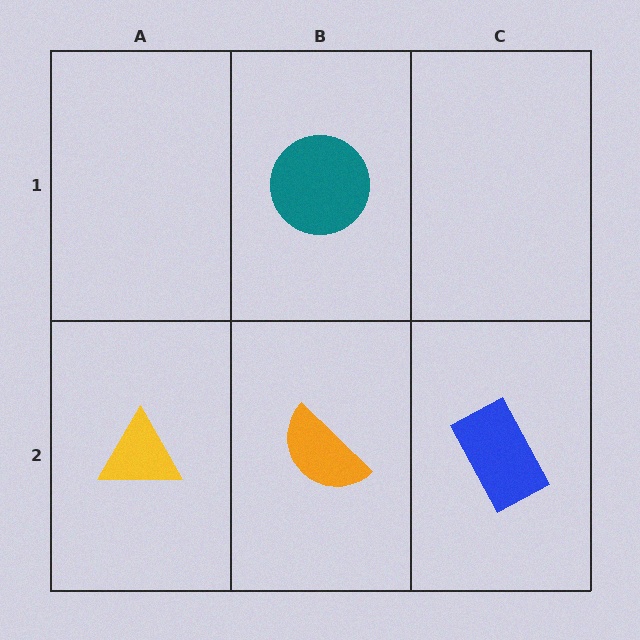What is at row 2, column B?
An orange semicircle.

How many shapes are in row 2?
3 shapes.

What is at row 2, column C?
A blue rectangle.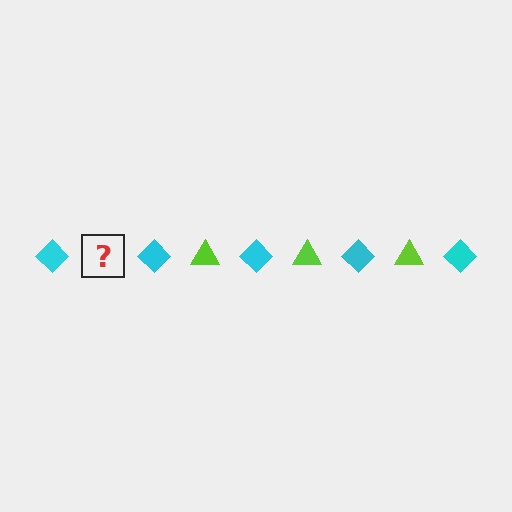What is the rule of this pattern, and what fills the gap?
The rule is that the pattern alternates between cyan diamond and lime triangle. The gap should be filled with a lime triangle.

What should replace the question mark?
The question mark should be replaced with a lime triangle.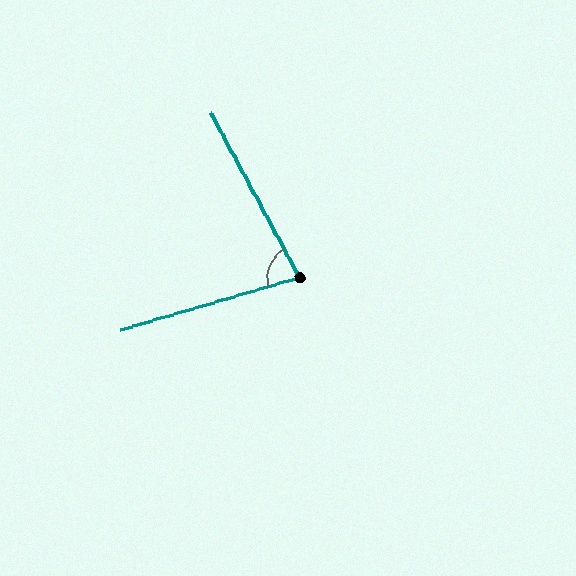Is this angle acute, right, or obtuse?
It is acute.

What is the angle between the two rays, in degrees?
Approximately 78 degrees.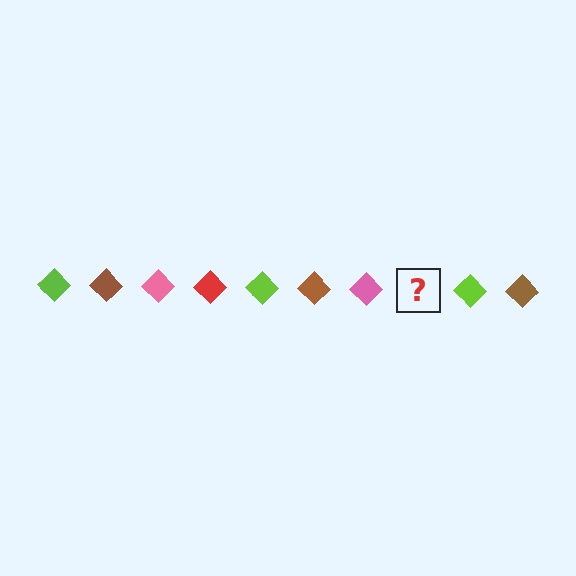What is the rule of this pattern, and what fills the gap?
The rule is that the pattern cycles through lime, brown, pink, red diamonds. The gap should be filled with a red diamond.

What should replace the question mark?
The question mark should be replaced with a red diamond.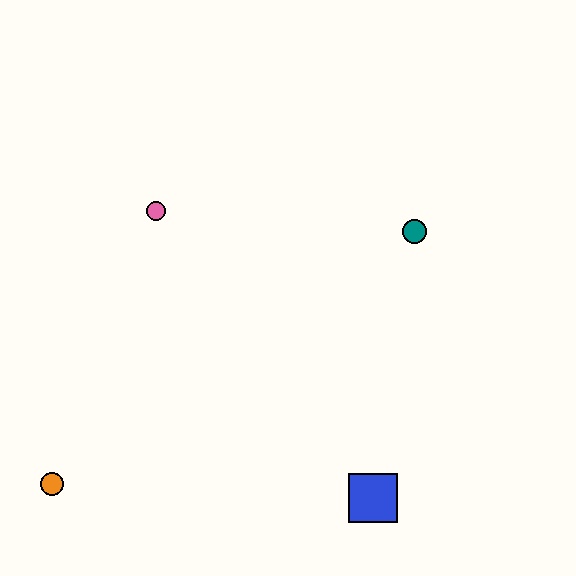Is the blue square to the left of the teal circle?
Yes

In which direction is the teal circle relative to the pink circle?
The teal circle is to the right of the pink circle.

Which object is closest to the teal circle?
The pink circle is closest to the teal circle.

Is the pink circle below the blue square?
No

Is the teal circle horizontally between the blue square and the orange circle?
No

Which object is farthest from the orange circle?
The teal circle is farthest from the orange circle.